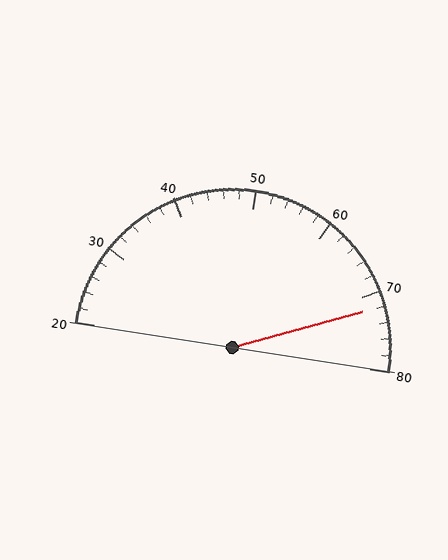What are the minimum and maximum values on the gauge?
The gauge ranges from 20 to 80.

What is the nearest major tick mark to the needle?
The nearest major tick mark is 70.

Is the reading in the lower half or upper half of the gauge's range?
The reading is in the upper half of the range (20 to 80).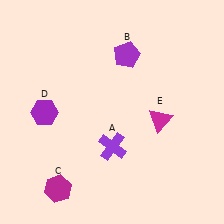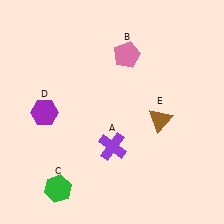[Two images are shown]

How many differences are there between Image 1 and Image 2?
There are 3 differences between the two images.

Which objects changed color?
B changed from purple to pink. C changed from magenta to green. E changed from magenta to brown.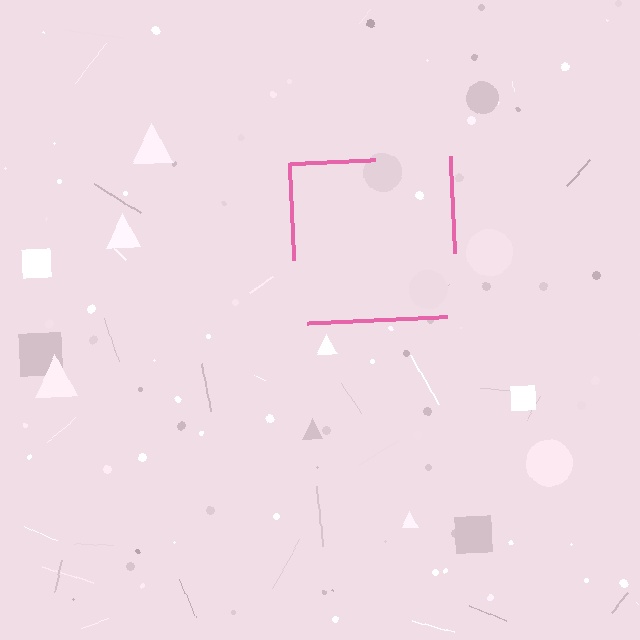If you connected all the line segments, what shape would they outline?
They would outline a square.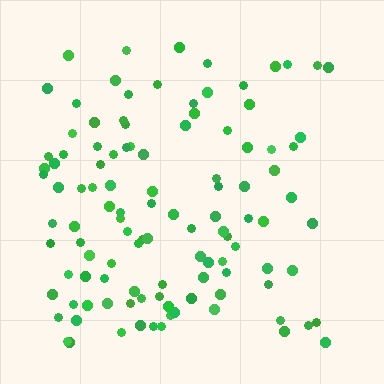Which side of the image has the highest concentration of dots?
The left.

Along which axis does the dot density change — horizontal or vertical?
Horizontal.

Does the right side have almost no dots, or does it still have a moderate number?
Still a moderate number, just noticeably fewer than the left.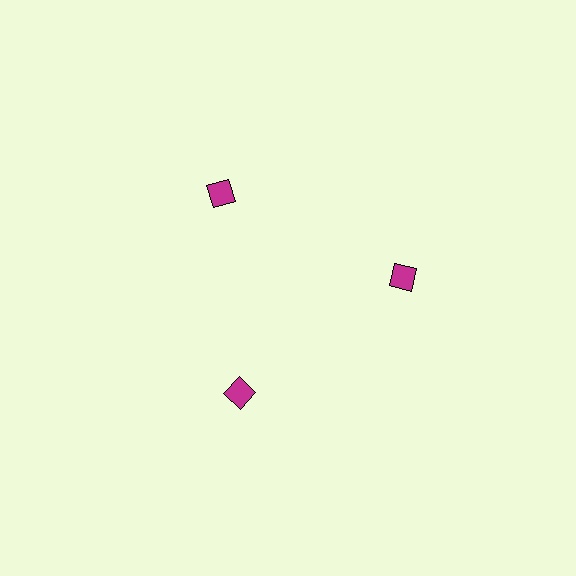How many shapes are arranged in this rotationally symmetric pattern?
There are 3 shapes, arranged in 3 groups of 1.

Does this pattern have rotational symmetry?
Yes, this pattern has 3-fold rotational symmetry. It looks the same after rotating 120 degrees around the center.